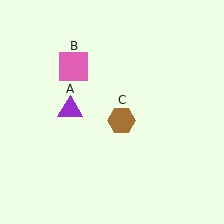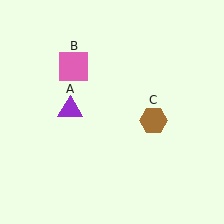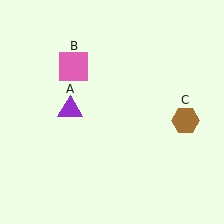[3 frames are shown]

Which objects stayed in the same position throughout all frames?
Purple triangle (object A) and pink square (object B) remained stationary.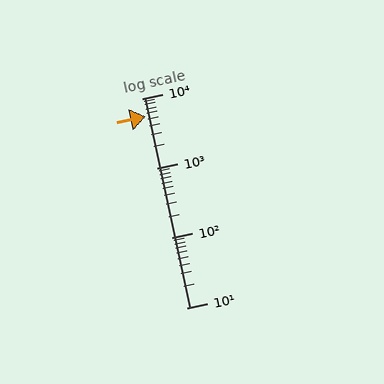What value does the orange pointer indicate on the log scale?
The pointer indicates approximately 5500.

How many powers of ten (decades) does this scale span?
The scale spans 3 decades, from 10 to 10000.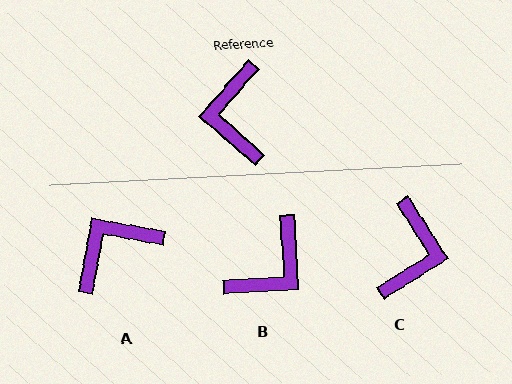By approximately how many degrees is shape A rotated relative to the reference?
Approximately 59 degrees clockwise.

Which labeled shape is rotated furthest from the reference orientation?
C, about 163 degrees away.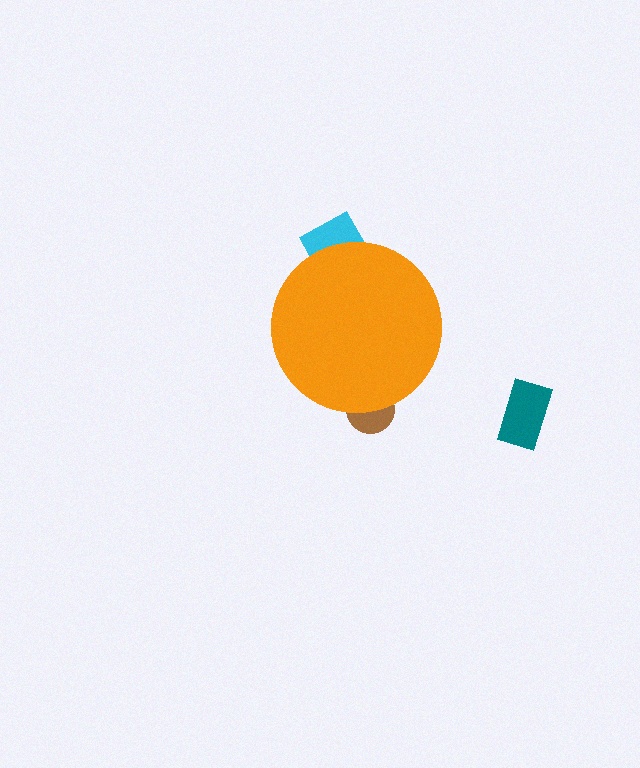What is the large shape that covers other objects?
An orange circle.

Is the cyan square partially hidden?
Yes, the cyan square is partially hidden behind the orange circle.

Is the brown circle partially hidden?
Yes, the brown circle is partially hidden behind the orange circle.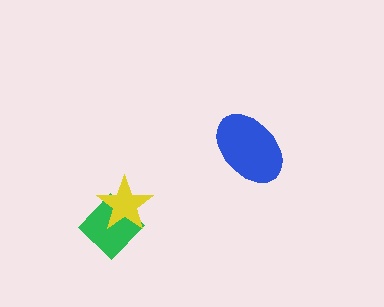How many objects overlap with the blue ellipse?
0 objects overlap with the blue ellipse.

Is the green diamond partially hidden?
Yes, it is partially covered by another shape.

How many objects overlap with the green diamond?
1 object overlaps with the green diamond.